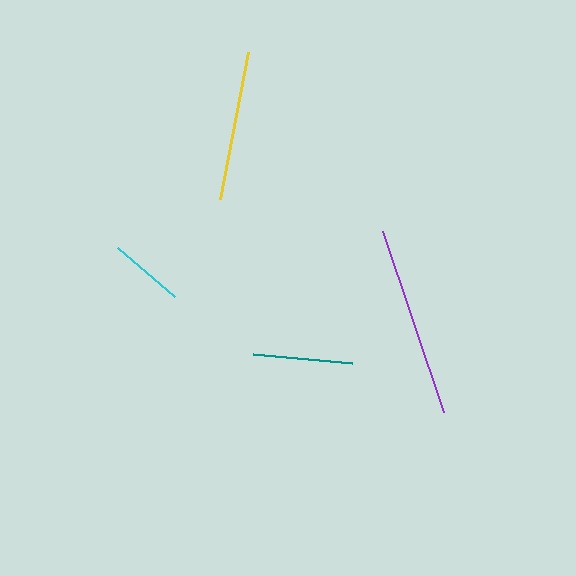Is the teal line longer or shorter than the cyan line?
The teal line is longer than the cyan line.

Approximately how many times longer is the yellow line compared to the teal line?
The yellow line is approximately 1.5 times the length of the teal line.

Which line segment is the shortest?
The cyan line is the shortest at approximately 75 pixels.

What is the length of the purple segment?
The purple segment is approximately 191 pixels long.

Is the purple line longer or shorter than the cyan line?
The purple line is longer than the cyan line.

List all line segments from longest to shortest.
From longest to shortest: purple, yellow, teal, cyan.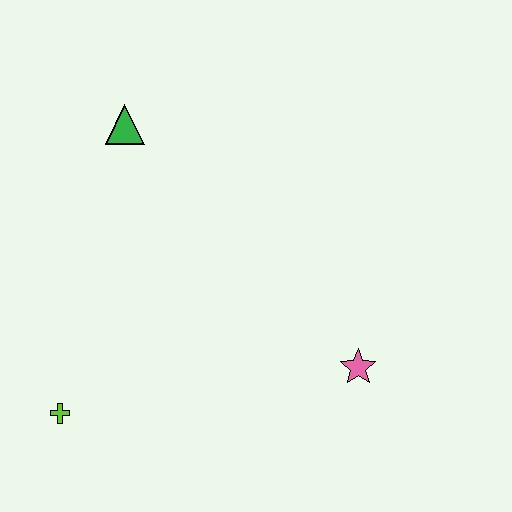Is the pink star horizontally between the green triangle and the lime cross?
No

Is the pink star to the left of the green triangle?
No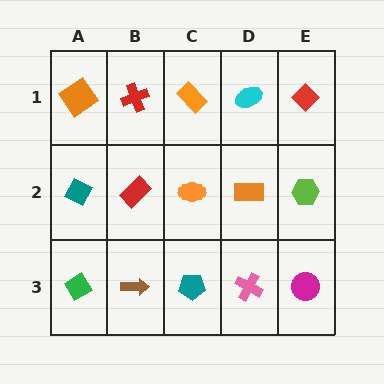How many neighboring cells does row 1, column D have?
3.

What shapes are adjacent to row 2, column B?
A red cross (row 1, column B), a brown arrow (row 3, column B), a teal diamond (row 2, column A), an orange ellipse (row 2, column C).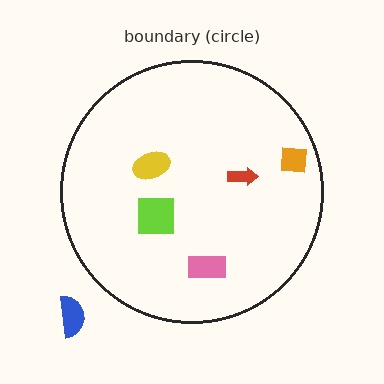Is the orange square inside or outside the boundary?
Inside.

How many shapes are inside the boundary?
5 inside, 1 outside.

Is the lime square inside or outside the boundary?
Inside.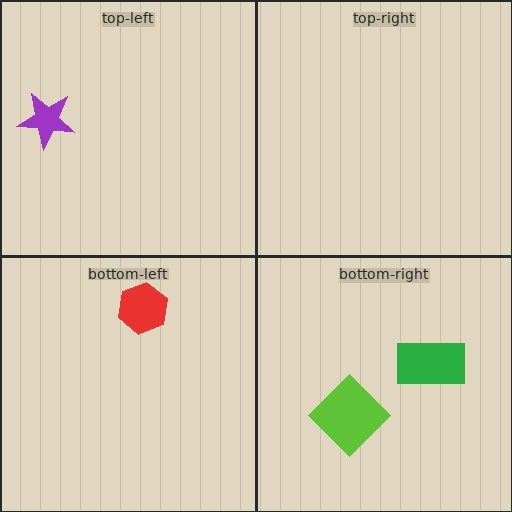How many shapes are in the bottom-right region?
2.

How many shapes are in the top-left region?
1.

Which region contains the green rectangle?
The bottom-right region.